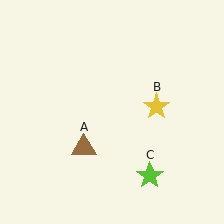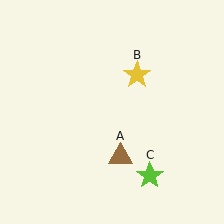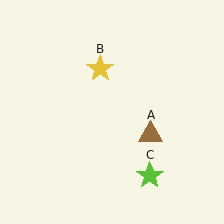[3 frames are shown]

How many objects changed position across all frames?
2 objects changed position: brown triangle (object A), yellow star (object B).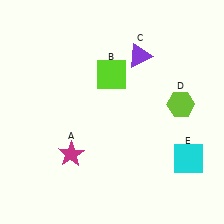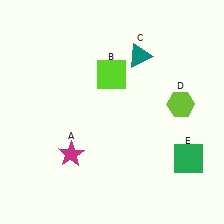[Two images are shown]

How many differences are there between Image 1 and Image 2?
There are 2 differences between the two images.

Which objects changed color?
C changed from purple to teal. E changed from cyan to green.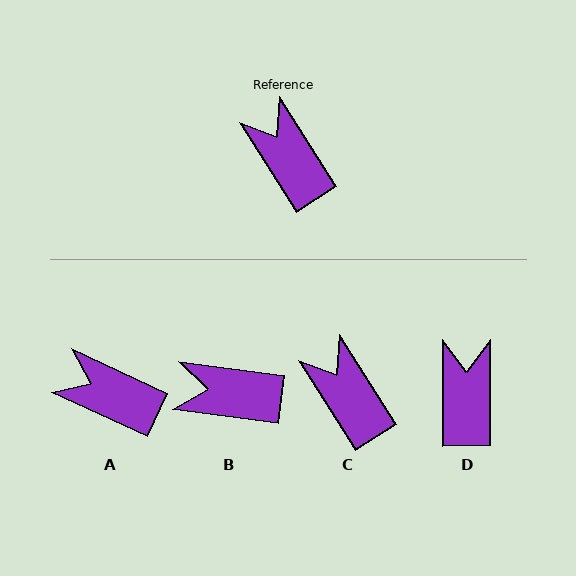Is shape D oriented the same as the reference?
No, it is off by about 32 degrees.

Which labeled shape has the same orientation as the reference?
C.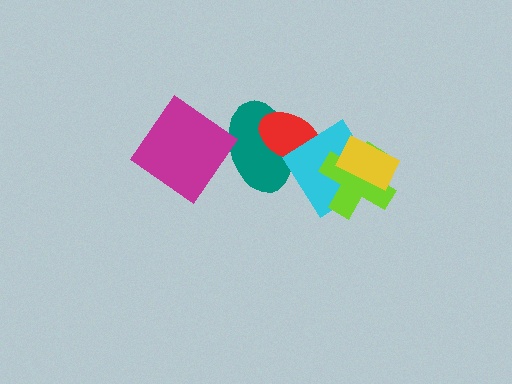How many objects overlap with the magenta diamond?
1 object overlaps with the magenta diamond.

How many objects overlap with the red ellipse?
2 objects overlap with the red ellipse.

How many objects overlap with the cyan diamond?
4 objects overlap with the cyan diamond.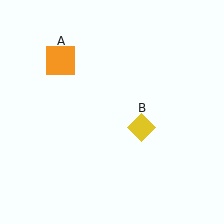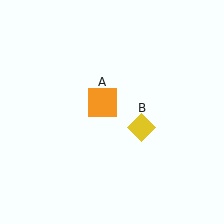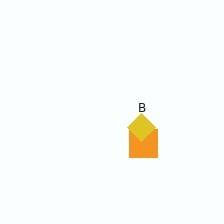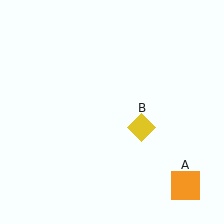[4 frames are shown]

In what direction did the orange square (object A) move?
The orange square (object A) moved down and to the right.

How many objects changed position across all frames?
1 object changed position: orange square (object A).